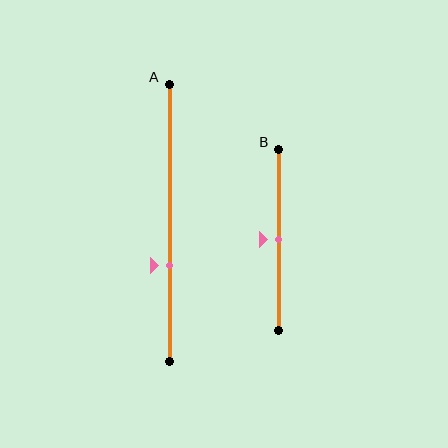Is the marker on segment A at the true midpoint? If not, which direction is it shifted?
No, the marker on segment A is shifted downward by about 15% of the segment length.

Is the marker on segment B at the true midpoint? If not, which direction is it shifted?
Yes, the marker on segment B is at the true midpoint.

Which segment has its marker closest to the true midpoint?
Segment B has its marker closest to the true midpoint.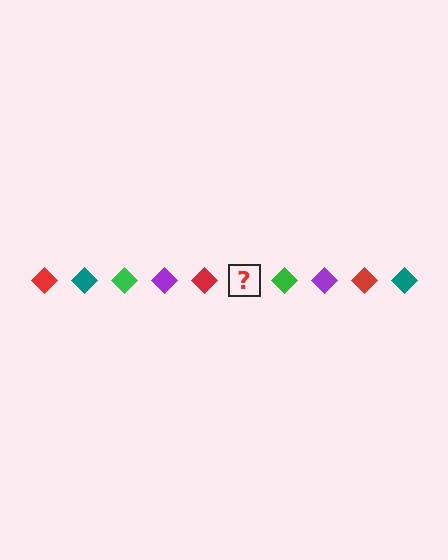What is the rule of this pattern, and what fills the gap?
The rule is that the pattern cycles through red, teal, green, purple diamonds. The gap should be filled with a teal diamond.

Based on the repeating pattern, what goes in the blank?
The blank should be a teal diamond.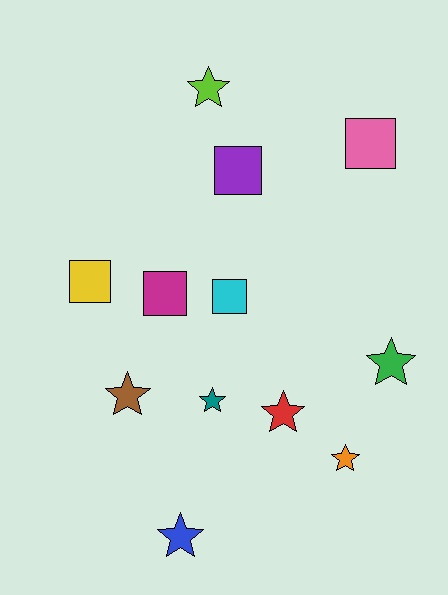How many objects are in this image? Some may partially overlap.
There are 12 objects.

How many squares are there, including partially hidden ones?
There are 5 squares.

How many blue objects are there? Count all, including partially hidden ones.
There is 1 blue object.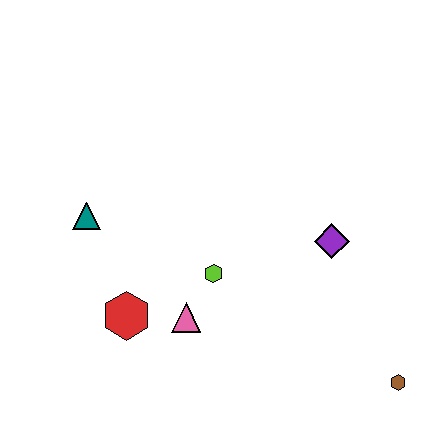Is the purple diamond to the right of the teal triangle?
Yes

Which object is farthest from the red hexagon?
The brown hexagon is farthest from the red hexagon.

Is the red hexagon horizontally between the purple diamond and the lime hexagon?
No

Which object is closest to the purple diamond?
The lime hexagon is closest to the purple diamond.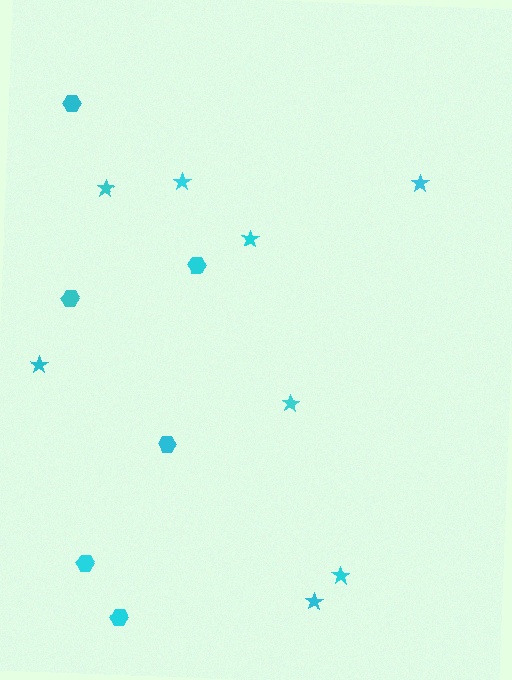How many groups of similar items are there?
There are 2 groups: one group of hexagons (6) and one group of stars (8).